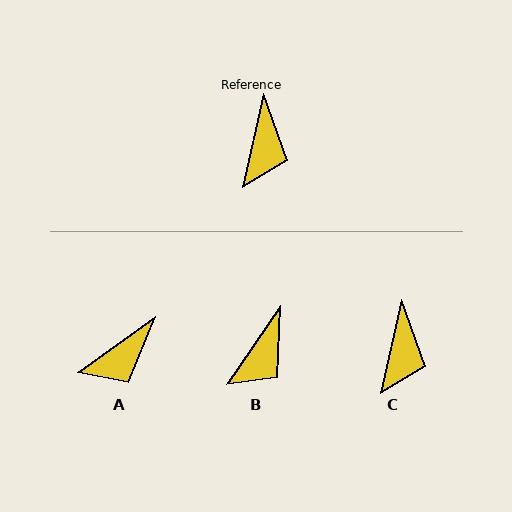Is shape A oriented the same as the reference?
No, it is off by about 42 degrees.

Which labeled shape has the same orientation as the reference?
C.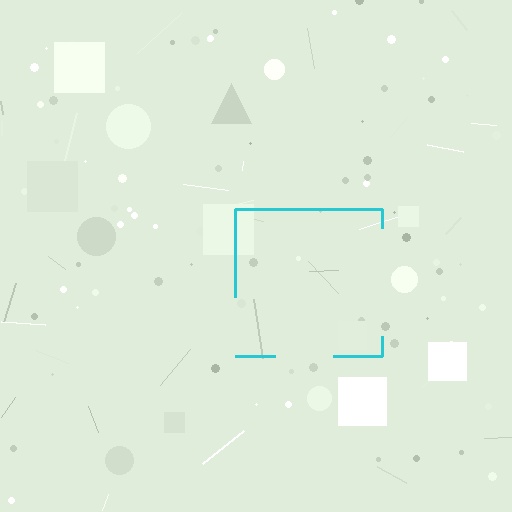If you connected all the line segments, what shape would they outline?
They would outline a square.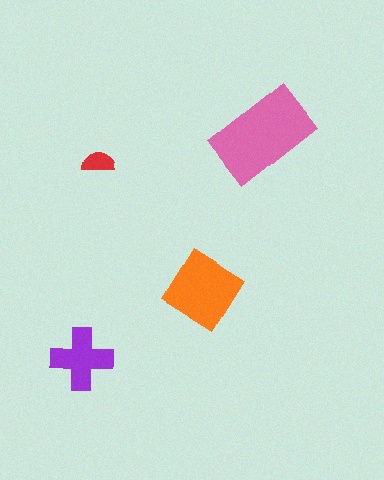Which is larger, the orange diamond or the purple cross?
The orange diamond.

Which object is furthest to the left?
The purple cross is leftmost.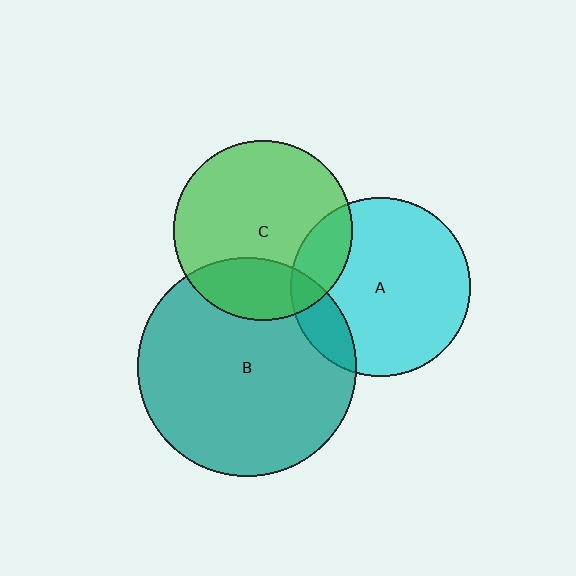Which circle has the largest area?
Circle B (teal).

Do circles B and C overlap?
Yes.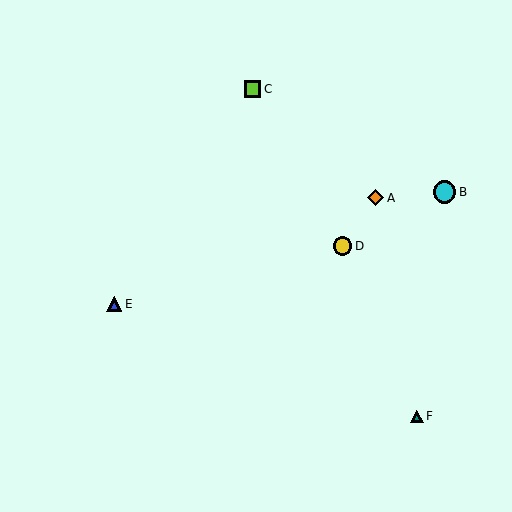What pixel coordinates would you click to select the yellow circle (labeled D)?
Click at (343, 246) to select the yellow circle D.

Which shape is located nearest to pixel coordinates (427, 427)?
The teal triangle (labeled F) at (417, 416) is nearest to that location.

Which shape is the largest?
The cyan circle (labeled B) is the largest.